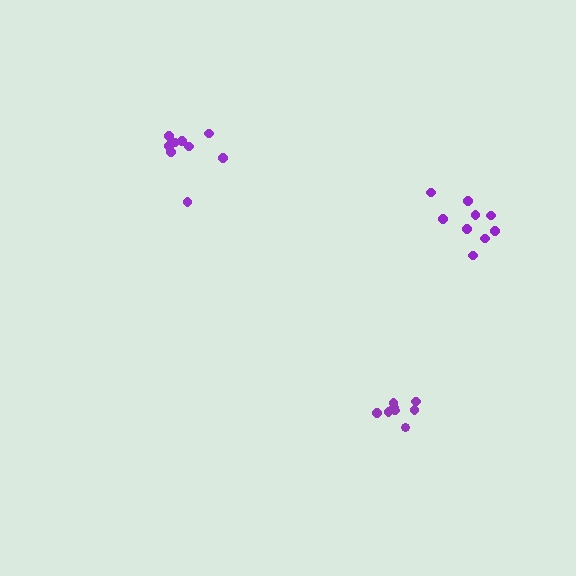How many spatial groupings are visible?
There are 3 spatial groupings.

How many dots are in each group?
Group 1: 8 dots, Group 2: 9 dots, Group 3: 9 dots (26 total).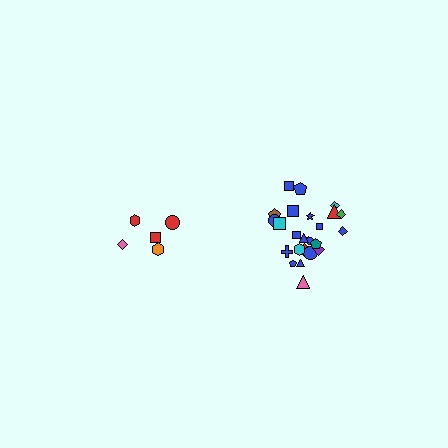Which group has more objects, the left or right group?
The right group.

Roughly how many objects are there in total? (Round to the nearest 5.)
Roughly 30 objects in total.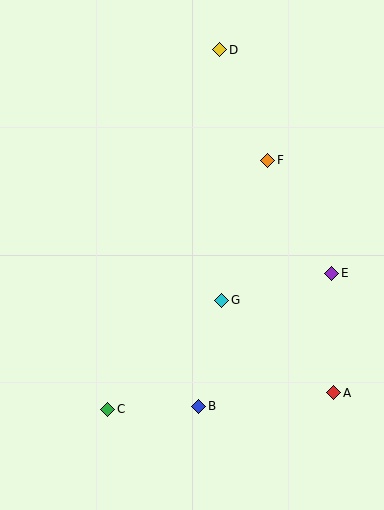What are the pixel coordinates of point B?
Point B is at (199, 406).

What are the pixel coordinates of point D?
Point D is at (220, 50).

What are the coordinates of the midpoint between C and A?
The midpoint between C and A is at (221, 401).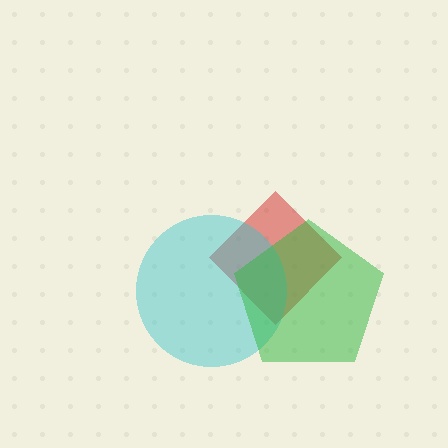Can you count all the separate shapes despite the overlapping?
Yes, there are 3 separate shapes.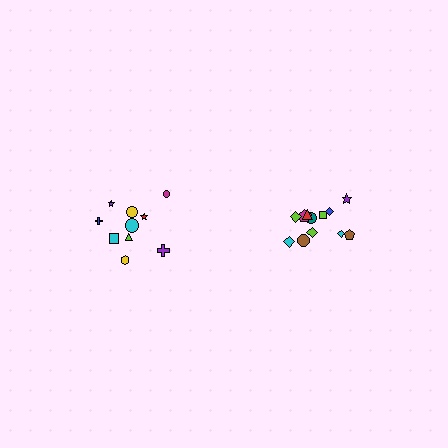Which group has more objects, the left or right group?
The right group.